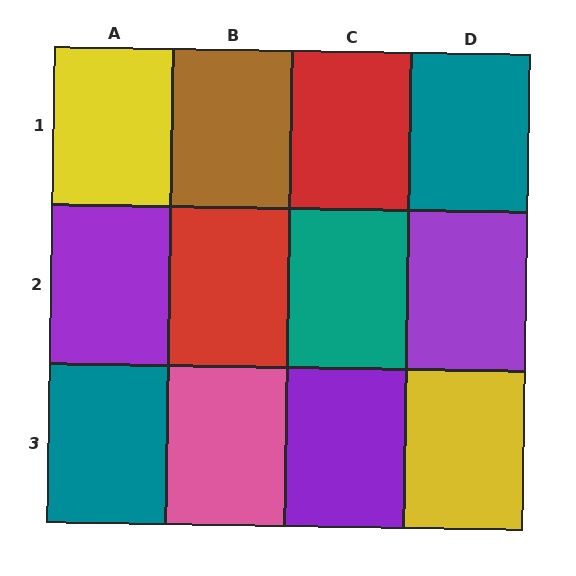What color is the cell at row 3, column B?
Pink.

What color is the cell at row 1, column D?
Teal.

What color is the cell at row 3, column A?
Teal.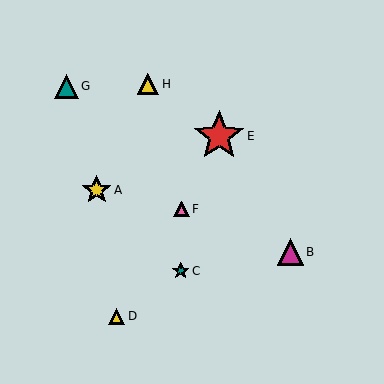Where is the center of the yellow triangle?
The center of the yellow triangle is at (148, 84).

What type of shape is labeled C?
Shape C is a teal star.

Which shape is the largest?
The red star (labeled E) is the largest.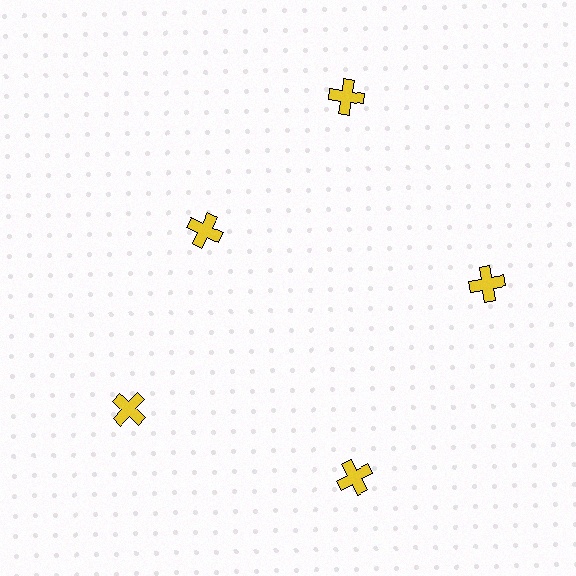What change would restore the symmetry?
The symmetry would be restored by moving it outward, back onto the ring so that all 5 crosses sit at equal angles and equal distance from the center.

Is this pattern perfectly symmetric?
No. The 5 yellow crosses are arranged in a ring, but one element near the 10 o'clock position is pulled inward toward the center, breaking the 5-fold rotational symmetry.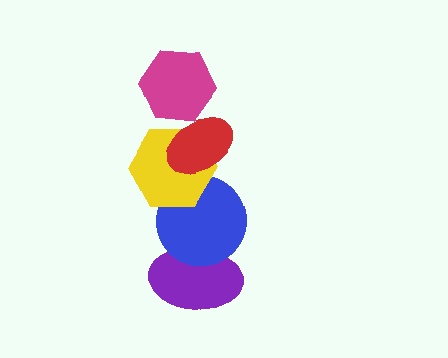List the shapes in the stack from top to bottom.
From top to bottom: the magenta hexagon, the red ellipse, the yellow hexagon, the blue circle, the purple ellipse.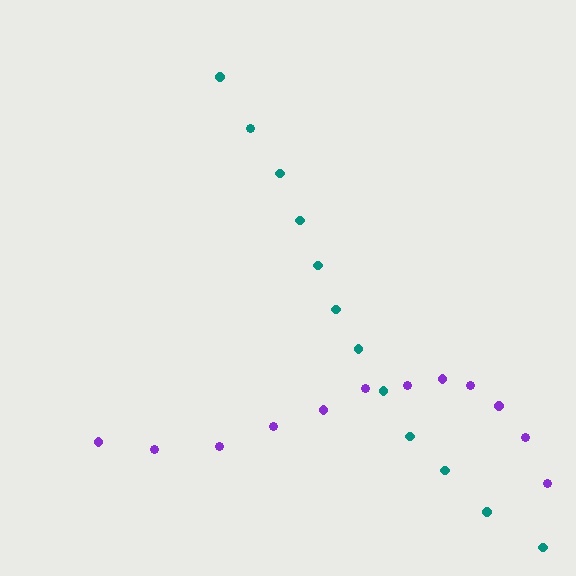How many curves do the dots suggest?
There are 2 distinct paths.